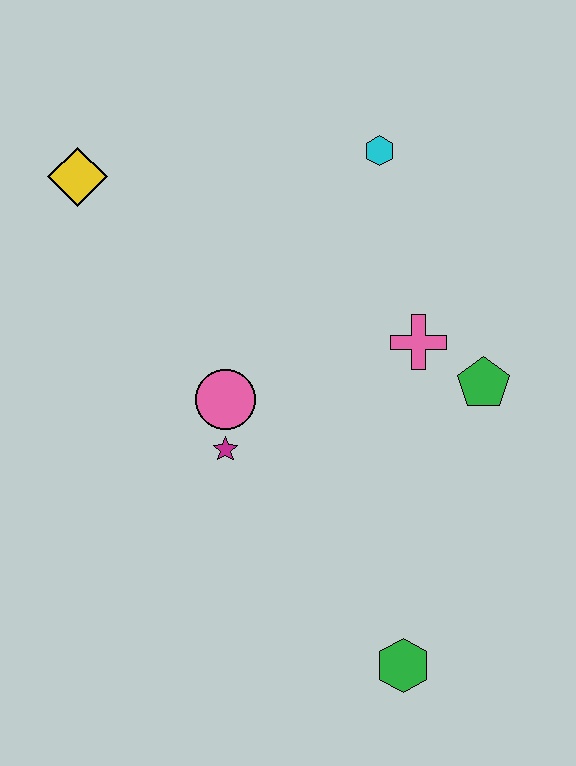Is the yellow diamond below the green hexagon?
No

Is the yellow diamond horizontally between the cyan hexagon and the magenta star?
No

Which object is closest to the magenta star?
The pink circle is closest to the magenta star.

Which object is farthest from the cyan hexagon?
The green hexagon is farthest from the cyan hexagon.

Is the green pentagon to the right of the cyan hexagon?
Yes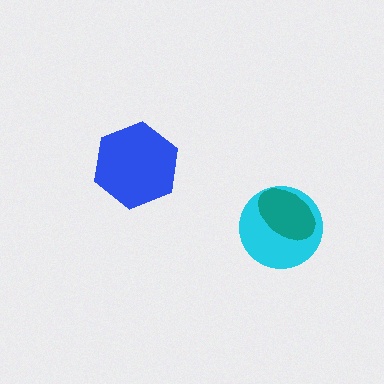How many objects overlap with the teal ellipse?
1 object overlaps with the teal ellipse.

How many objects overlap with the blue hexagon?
0 objects overlap with the blue hexagon.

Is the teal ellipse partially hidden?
No, no other shape covers it.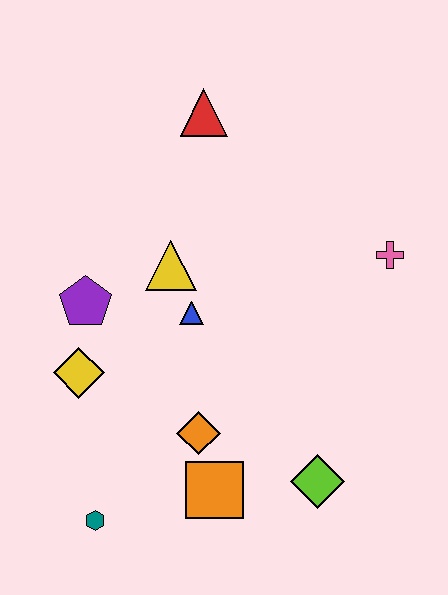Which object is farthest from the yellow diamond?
The pink cross is farthest from the yellow diamond.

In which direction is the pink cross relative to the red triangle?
The pink cross is to the right of the red triangle.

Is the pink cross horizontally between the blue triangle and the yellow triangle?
No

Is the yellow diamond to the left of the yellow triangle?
Yes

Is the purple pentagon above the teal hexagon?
Yes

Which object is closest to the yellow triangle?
The blue triangle is closest to the yellow triangle.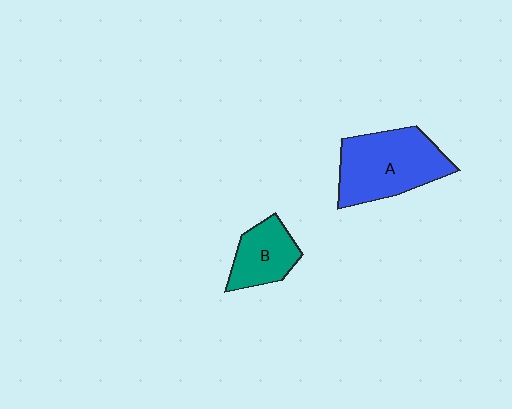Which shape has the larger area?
Shape A (blue).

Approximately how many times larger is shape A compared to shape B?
Approximately 1.8 times.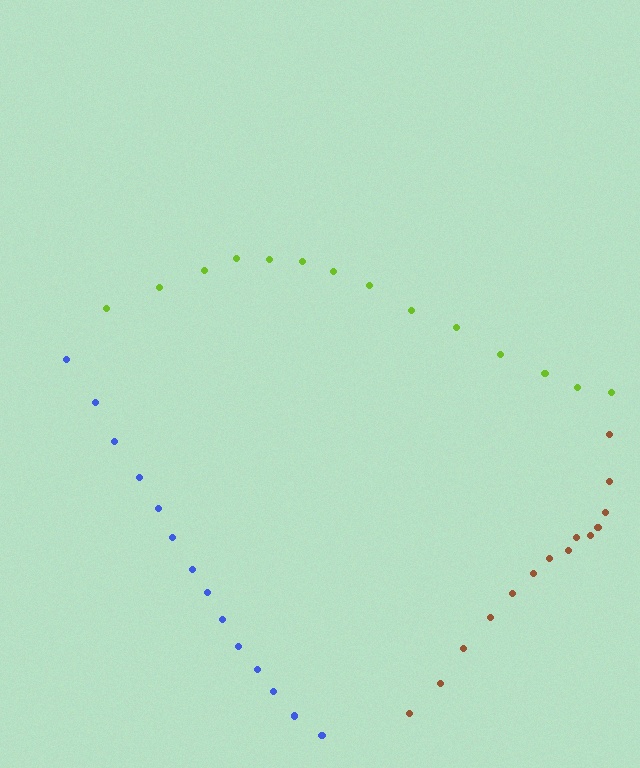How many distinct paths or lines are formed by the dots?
There are 3 distinct paths.